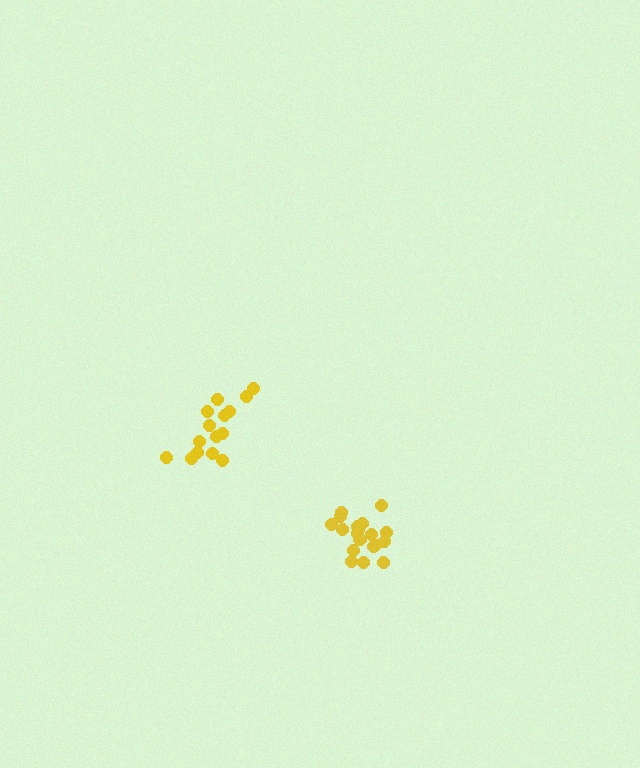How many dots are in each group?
Group 1: 19 dots, Group 2: 15 dots (34 total).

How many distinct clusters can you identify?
There are 2 distinct clusters.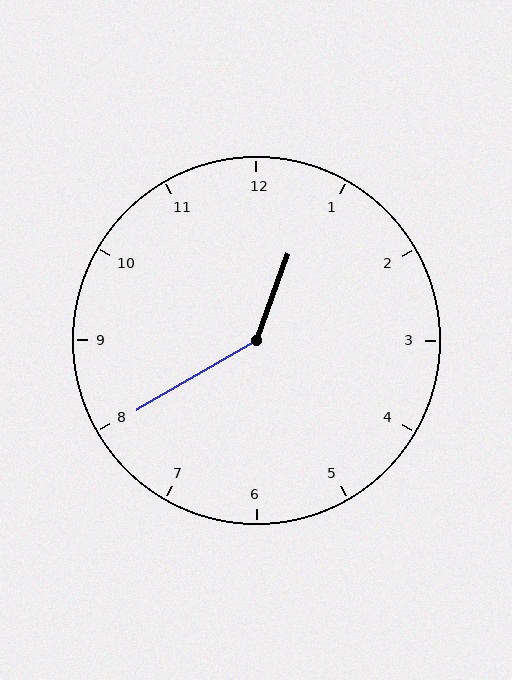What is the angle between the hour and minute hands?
Approximately 140 degrees.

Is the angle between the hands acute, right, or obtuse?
It is obtuse.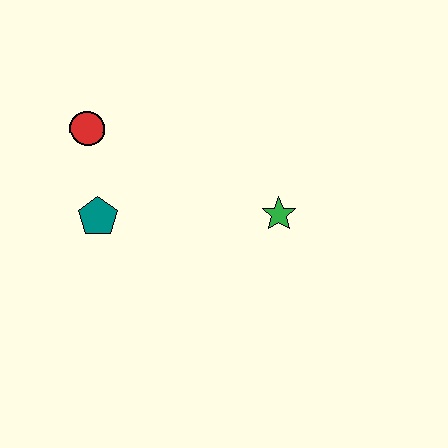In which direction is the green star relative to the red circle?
The green star is to the right of the red circle.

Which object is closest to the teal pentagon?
The red circle is closest to the teal pentagon.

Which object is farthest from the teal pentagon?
The green star is farthest from the teal pentagon.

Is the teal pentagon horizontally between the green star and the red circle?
Yes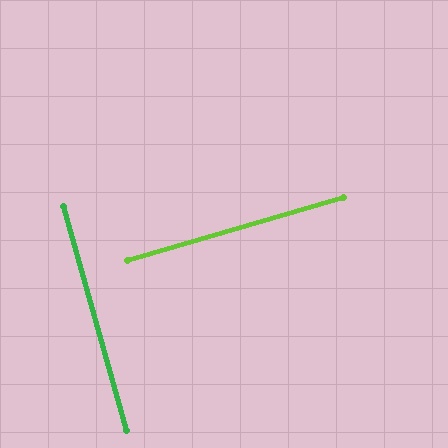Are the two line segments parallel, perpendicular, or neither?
Perpendicular — they meet at approximately 90°.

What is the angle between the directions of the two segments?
Approximately 90 degrees.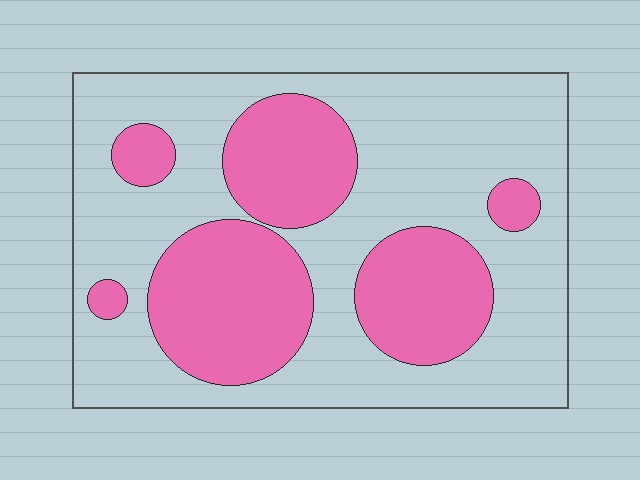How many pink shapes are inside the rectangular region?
6.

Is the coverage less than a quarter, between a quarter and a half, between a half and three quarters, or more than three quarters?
Between a quarter and a half.